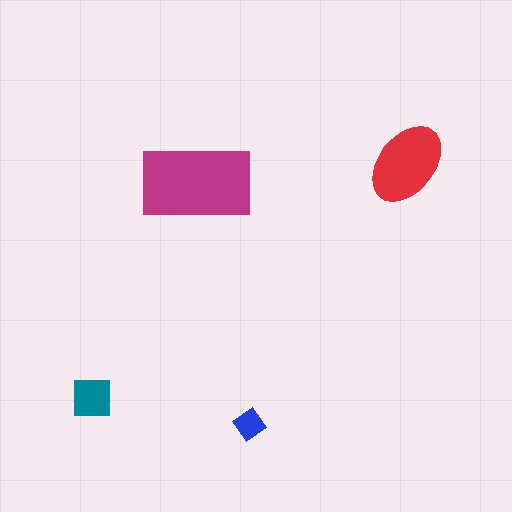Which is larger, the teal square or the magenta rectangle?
The magenta rectangle.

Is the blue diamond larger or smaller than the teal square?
Smaller.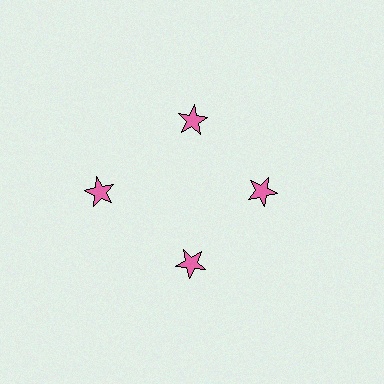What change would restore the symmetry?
The symmetry would be restored by moving it inward, back onto the ring so that all 4 stars sit at equal angles and equal distance from the center.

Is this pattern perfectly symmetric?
No. The 4 pink stars are arranged in a ring, but one element near the 9 o'clock position is pushed outward from the center, breaking the 4-fold rotational symmetry.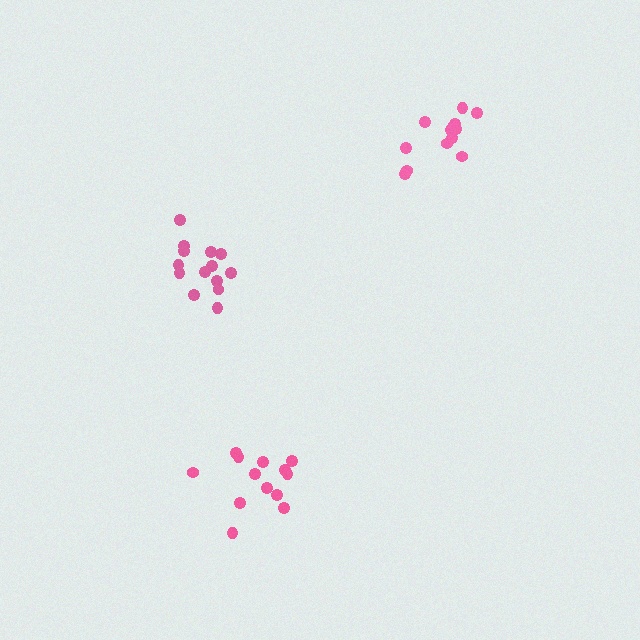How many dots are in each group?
Group 1: 13 dots, Group 2: 14 dots, Group 3: 13 dots (40 total).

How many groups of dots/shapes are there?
There are 3 groups.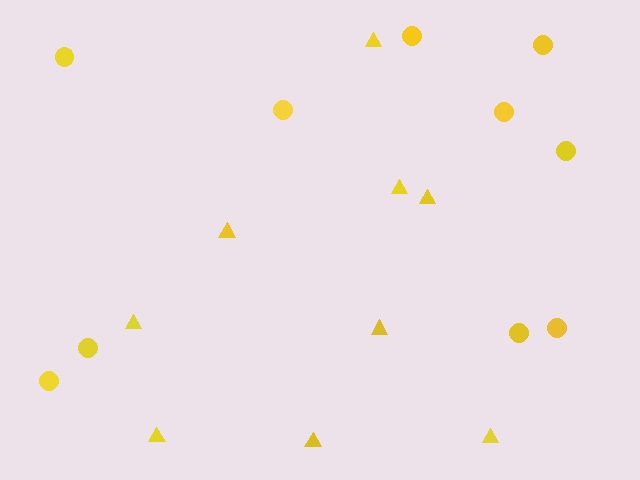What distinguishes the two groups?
There are 2 groups: one group of triangles (9) and one group of circles (10).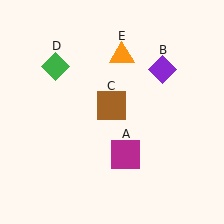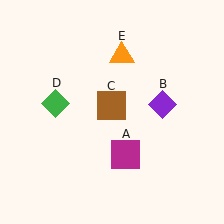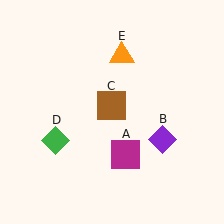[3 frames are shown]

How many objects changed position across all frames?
2 objects changed position: purple diamond (object B), green diamond (object D).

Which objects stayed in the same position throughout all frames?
Magenta square (object A) and brown square (object C) and orange triangle (object E) remained stationary.